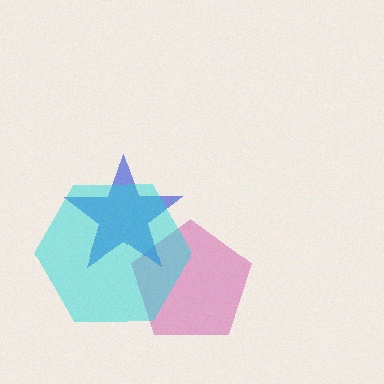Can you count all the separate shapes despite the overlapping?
Yes, there are 3 separate shapes.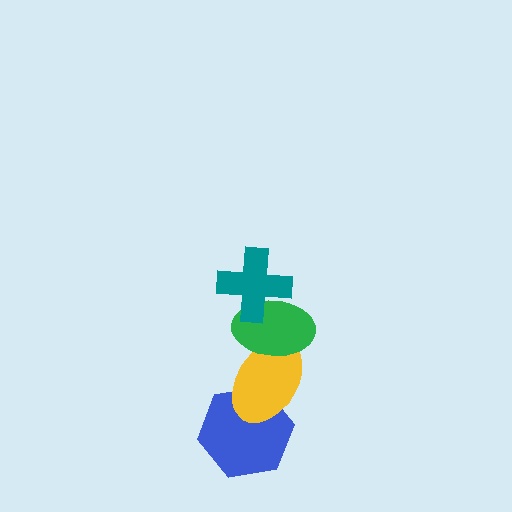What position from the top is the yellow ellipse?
The yellow ellipse is 3rd from the top.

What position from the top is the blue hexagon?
The blue hexagon is 4th from the top.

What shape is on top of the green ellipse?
The teal cross is on top of the green ellipse.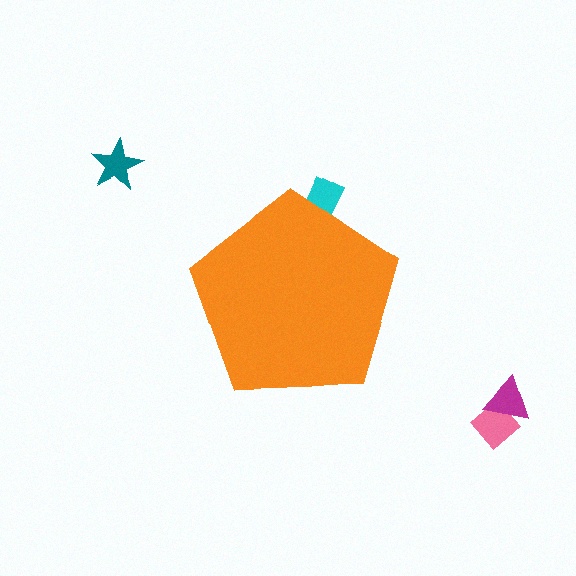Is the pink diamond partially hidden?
No, the pink diamond is fully visible.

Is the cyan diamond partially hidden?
Yes, the cyan diamond is partially hidden behind the orange pentagon.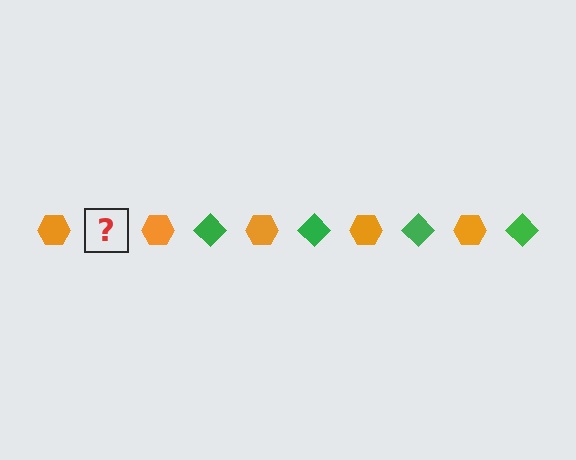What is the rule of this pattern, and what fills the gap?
The rule is that the pattern alternates between orange hexagon and green diamond. The gap should be filled with a green diamond.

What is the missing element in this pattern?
The missing element is a green diamond.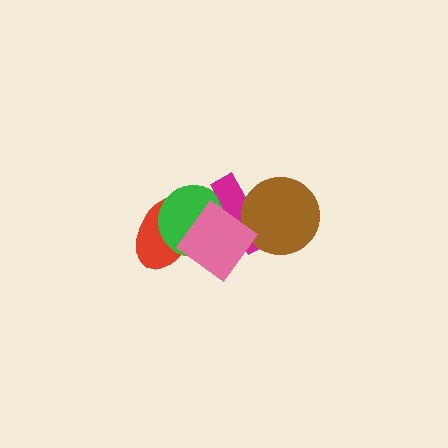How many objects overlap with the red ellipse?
2 objects overlap with the red ellipse.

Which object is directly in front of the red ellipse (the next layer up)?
The green circle is directly in front of the red ellipse.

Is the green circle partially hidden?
Yes, it is partially covered by another shape.